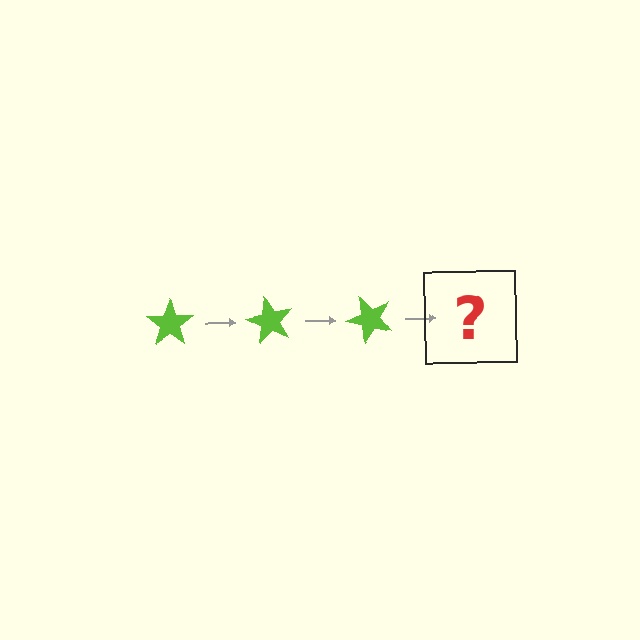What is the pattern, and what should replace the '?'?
The pattern is that the star rotates 60 degrees each step. The '?' should be a lime star rotated 180 degrees.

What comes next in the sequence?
The next element should be a lime star rotated 180 degrees.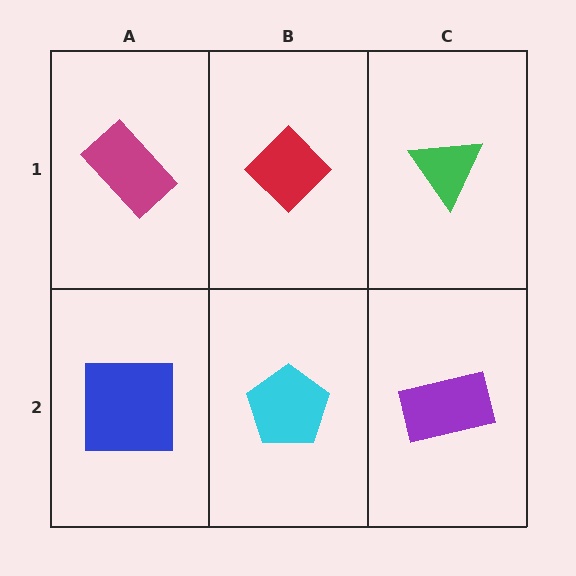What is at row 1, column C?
A green triangle.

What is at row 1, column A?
A magenta rectangle.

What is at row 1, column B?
A red diamond.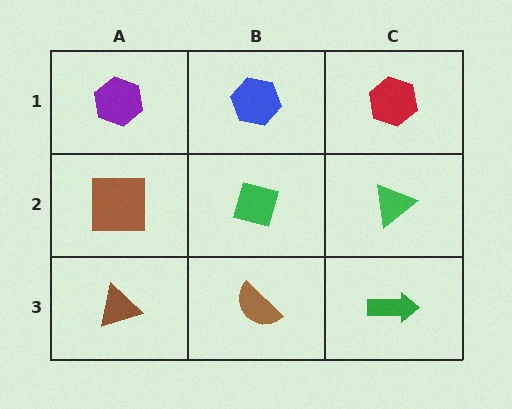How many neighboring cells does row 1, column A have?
2.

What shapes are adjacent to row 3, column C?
A green triangle (row 2, column C), a brown semicircle (row 3, column B).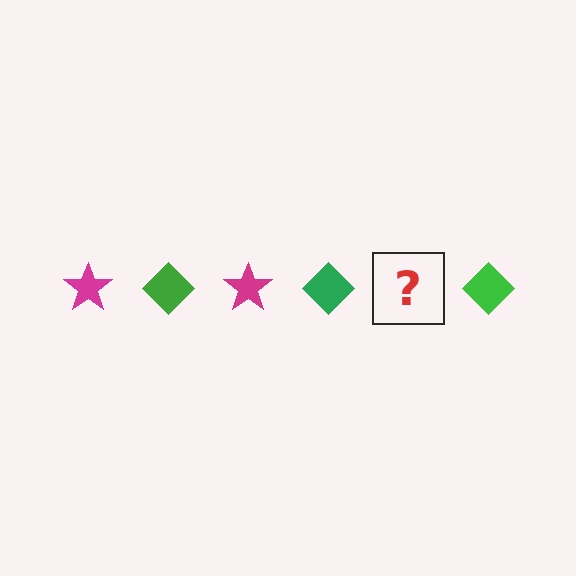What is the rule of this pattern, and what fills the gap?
The rule is that the pattern alternates between magenta star and green diamond. The gap should be filled with a magenta star.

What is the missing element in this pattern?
The missing element is a magenta star.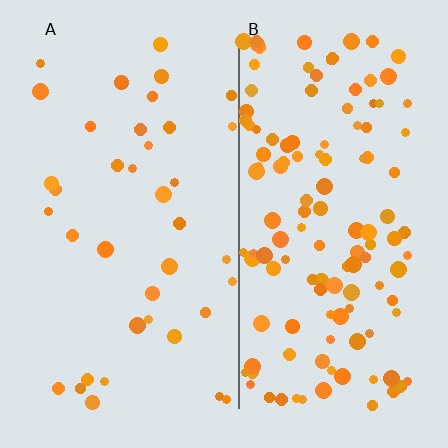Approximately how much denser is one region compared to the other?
Approximately 3.4× — region B over region A.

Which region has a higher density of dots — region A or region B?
B (the right).